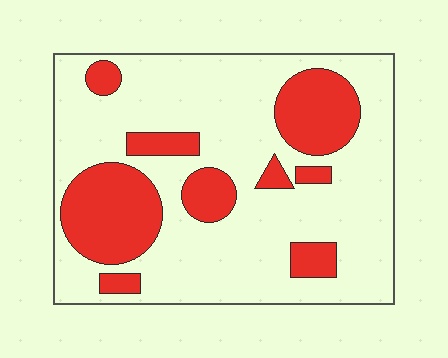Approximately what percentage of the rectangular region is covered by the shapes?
Approximately 25%.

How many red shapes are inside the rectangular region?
9.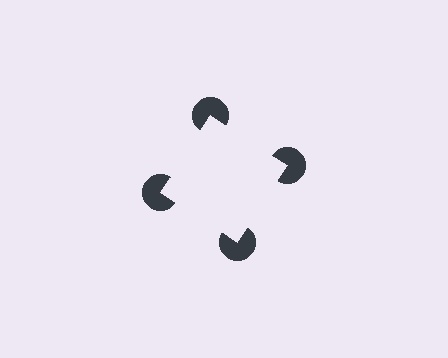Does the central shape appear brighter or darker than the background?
It typically appears slightly brighter than the background, even though no actual brightness change is drawn.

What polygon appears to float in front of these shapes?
An illusory square — its edges are inferred from the aligned wedge cuts in the pac-man discs, not physically drawn.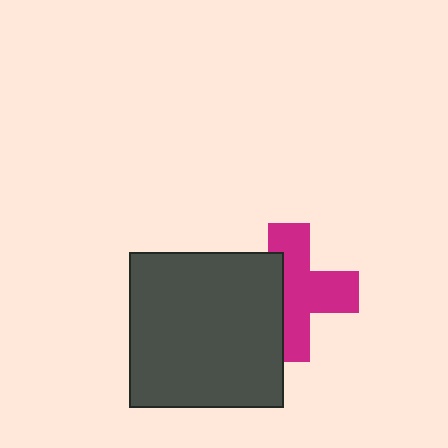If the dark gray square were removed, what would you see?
You would see the complete magenta cross.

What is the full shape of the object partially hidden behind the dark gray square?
The partially hidden object is a magenta cross.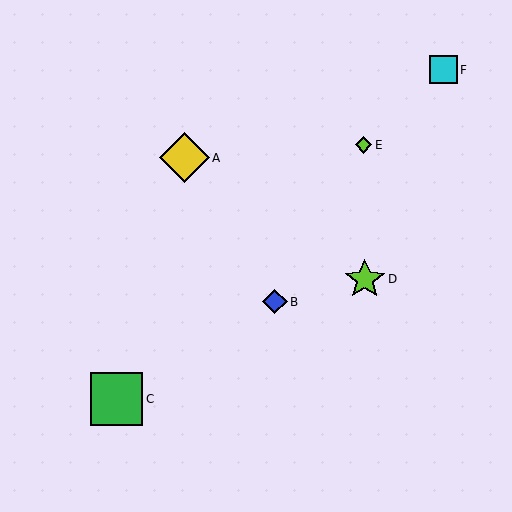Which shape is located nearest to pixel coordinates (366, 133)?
The lime diamond (labeled E) at (364, 145) is nearest to that location.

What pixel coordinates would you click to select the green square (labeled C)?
Click at (116, 399) to select the green square C.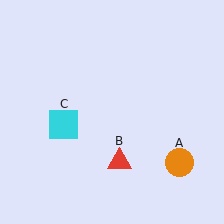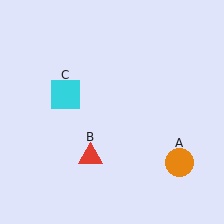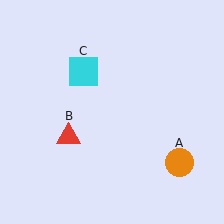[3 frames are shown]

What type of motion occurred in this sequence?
The red triangle (object B), cyan square (object C) rotated clockwise around the center of the scene.